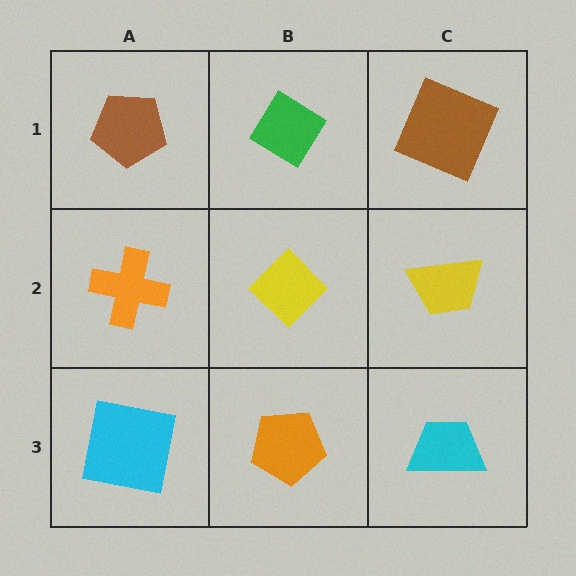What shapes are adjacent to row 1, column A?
An orange cross (row 2, column A), a green diamond (row 1, column B).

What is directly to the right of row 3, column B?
A cyan trapezoid.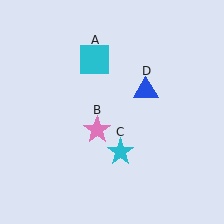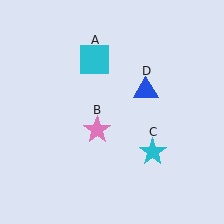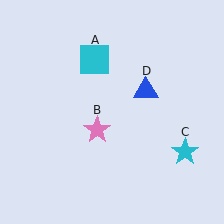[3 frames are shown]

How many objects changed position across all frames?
1 object changed position: cyan star (object C).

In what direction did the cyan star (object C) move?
The cyan star (object C) moved right.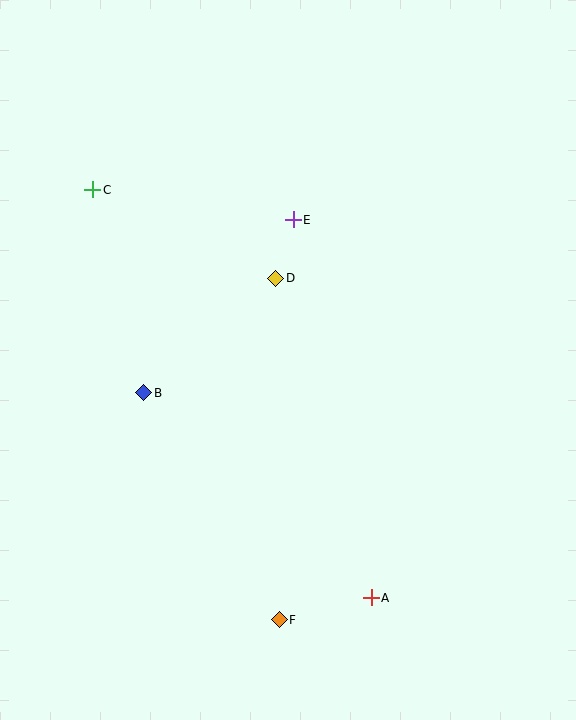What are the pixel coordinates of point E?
Point E is at (293, 220).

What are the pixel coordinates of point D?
Point D is at (276, 278).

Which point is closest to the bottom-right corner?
Point A is closest to the bottom-right corner.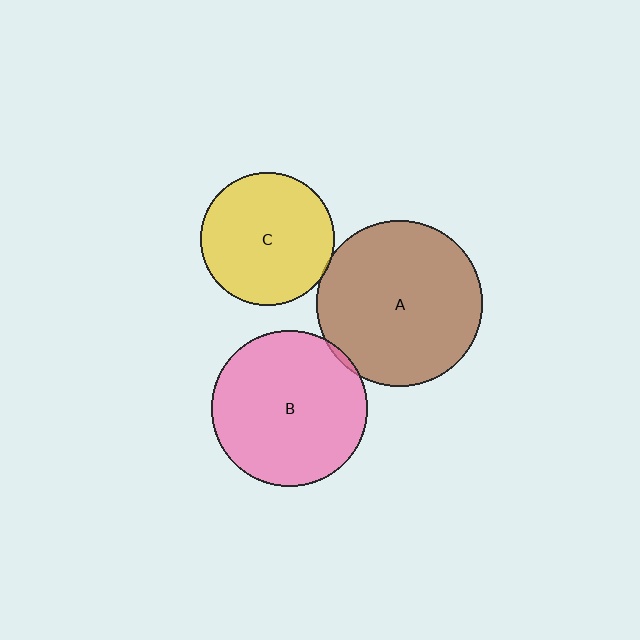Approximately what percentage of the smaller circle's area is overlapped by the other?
Approximately 5%.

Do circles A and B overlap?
Yes.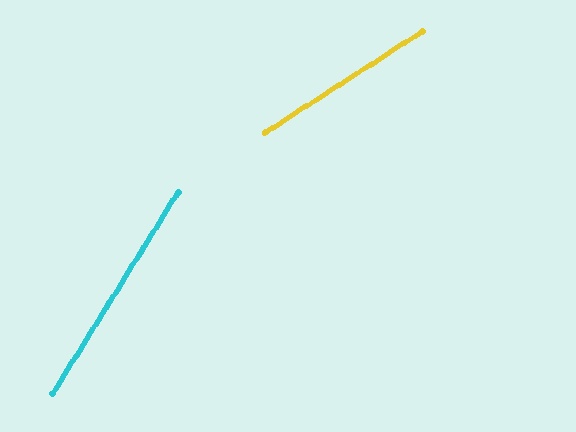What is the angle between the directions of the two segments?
Approximately 25 degrees.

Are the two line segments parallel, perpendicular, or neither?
Neither parallel nor perpendicular — they differ by about 25°.